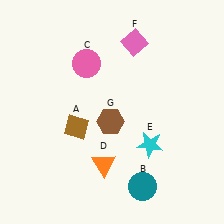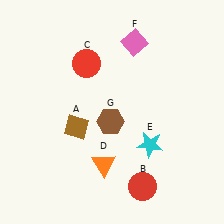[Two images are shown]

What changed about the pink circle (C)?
In Image 1, C is pink. In Image 2, it changed to red.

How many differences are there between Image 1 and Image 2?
There are 2 differences between the two images.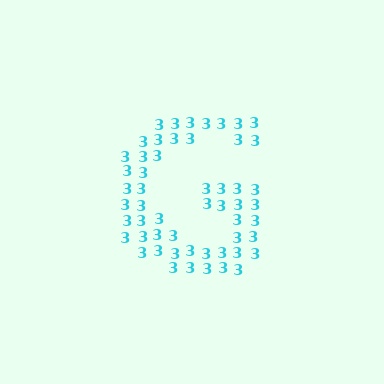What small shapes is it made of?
It is made of small digit 3's.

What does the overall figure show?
The overall figure shows the letter G.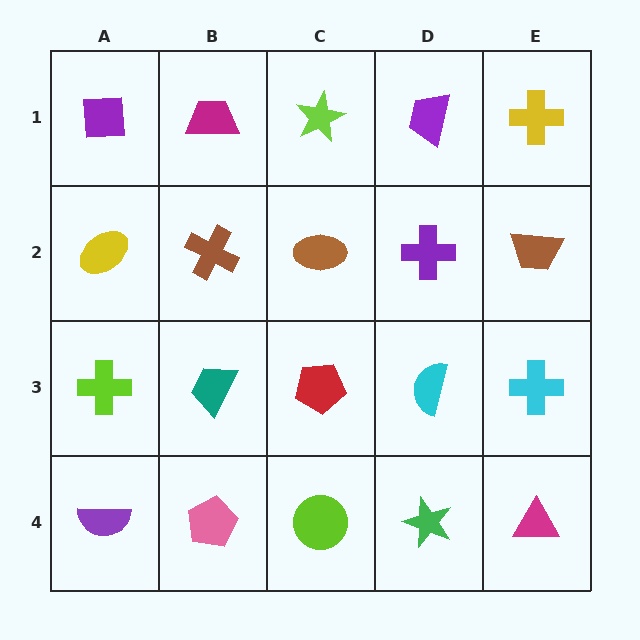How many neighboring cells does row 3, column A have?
3.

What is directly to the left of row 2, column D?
A brown ellipse.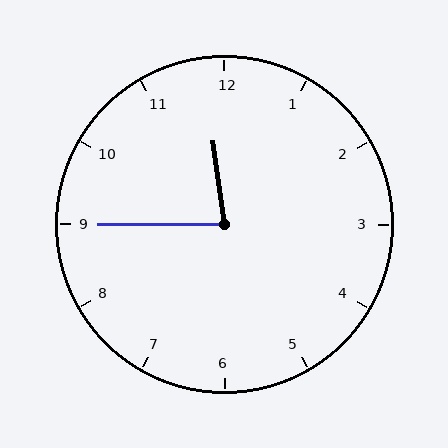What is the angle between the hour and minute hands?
Approximately 82 degrees.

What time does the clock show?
11:45.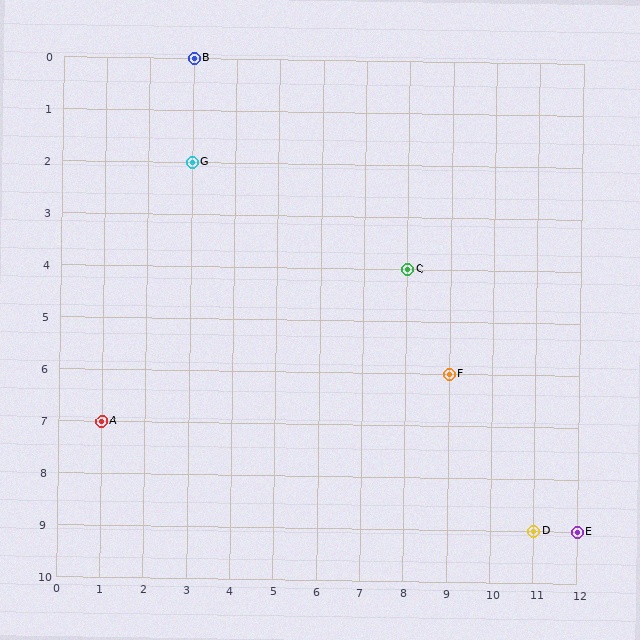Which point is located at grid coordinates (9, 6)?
Point F is at (9, 6).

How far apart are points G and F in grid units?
Points G and F are 6 columns and 4 rows apart (about 7.2 grid units diagonally).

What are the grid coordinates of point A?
Point A is at grid coordinates (1, 7).